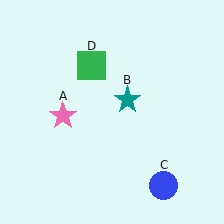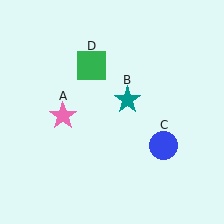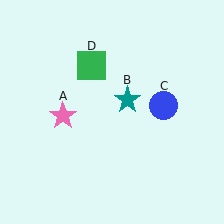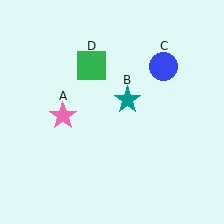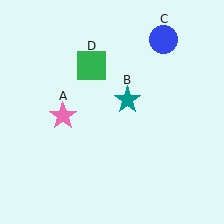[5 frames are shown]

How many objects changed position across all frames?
1 object changed position: blue circle (object C).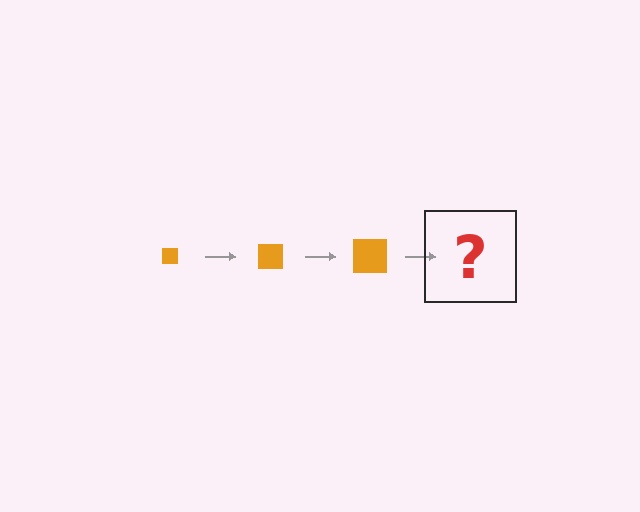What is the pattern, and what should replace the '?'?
The pattern is that the square gets progressively larger each step. The '?' should be an orange square, larger than the previous one.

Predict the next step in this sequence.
The next step is an orange square, larger than the previous one.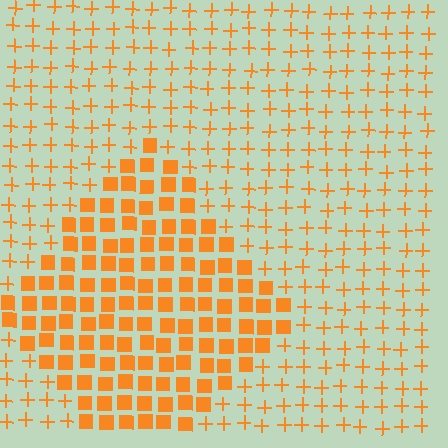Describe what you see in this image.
The image is filled with small orange elements arranged in a uniform grid. A diamond-shaped region contains squares, while the surrounding area contains plus signs. The boundary is defined purely by the change in element shape.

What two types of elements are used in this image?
The image uses squares inside the diamond region and plus signs outside it.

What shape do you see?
I see a diamond.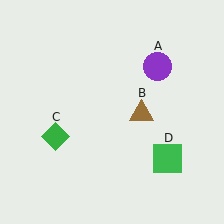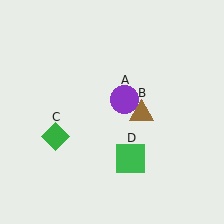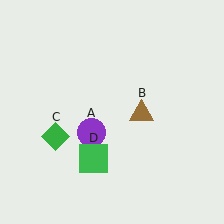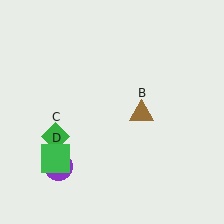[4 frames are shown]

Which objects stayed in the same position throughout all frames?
Brown triangle (object B) and green diamond (object C) remained stationary.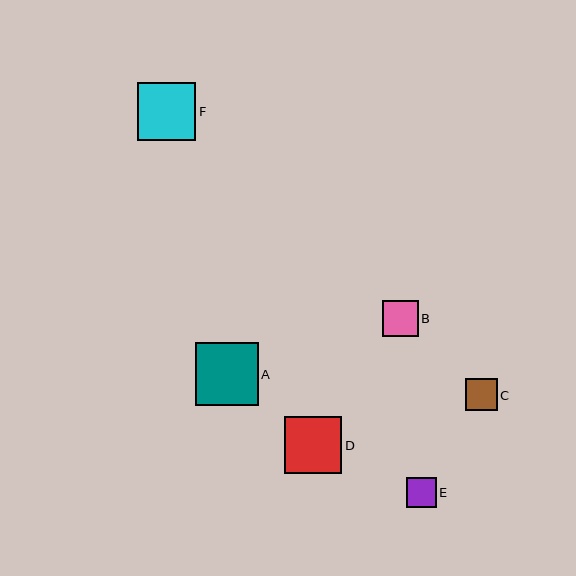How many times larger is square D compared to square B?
Square D is approximately 1.6 times the size of square B.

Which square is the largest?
Square A is the largest with a size of approximately 63 pixels.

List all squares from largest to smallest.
From largest to smallest: A, F, D, B, C, E.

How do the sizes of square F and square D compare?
Square F and square D are approximately the same size.